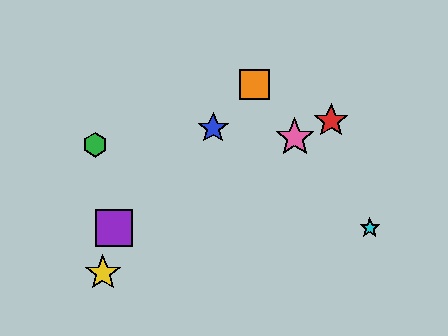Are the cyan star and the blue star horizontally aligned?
No, the cyan star is at y≈228 and the blue star is at y≈128.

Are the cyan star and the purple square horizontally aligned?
Yes, both are at y≈228.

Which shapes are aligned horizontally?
The purple square, the cyan star are aligned horizontally.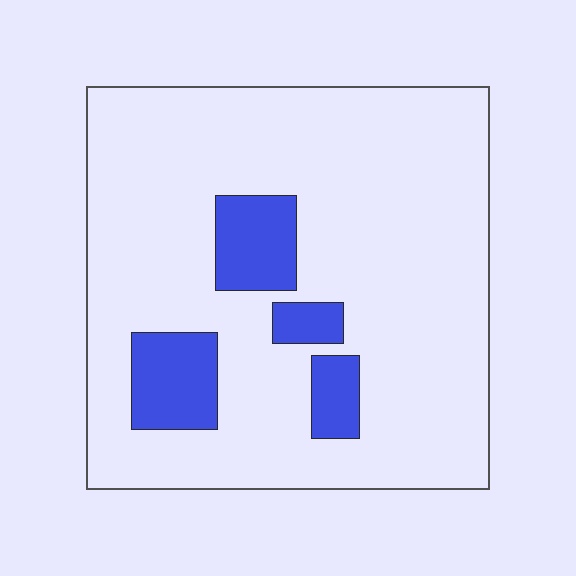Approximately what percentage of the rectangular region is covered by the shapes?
Approximately 15%.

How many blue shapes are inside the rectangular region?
4.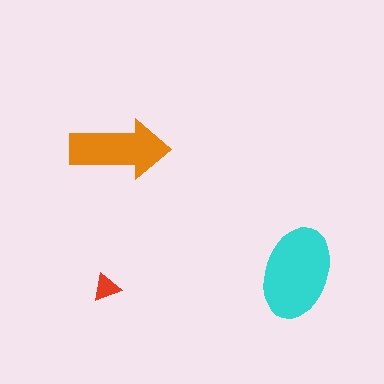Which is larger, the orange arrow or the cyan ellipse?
The cyan ellipse.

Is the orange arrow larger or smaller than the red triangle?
Larger.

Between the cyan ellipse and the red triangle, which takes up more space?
The cyan ellipse.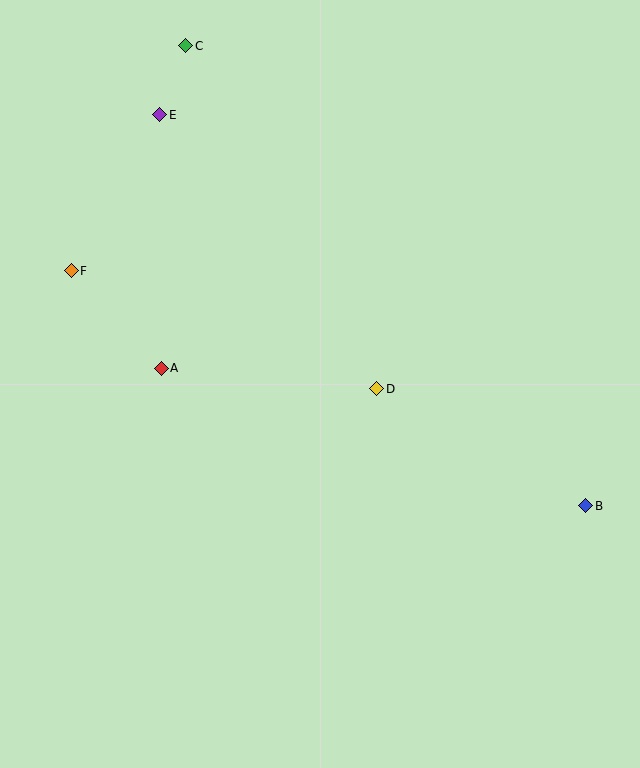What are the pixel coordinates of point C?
Point C is at (186, 46).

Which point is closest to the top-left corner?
Point C is closest to the top-left corner.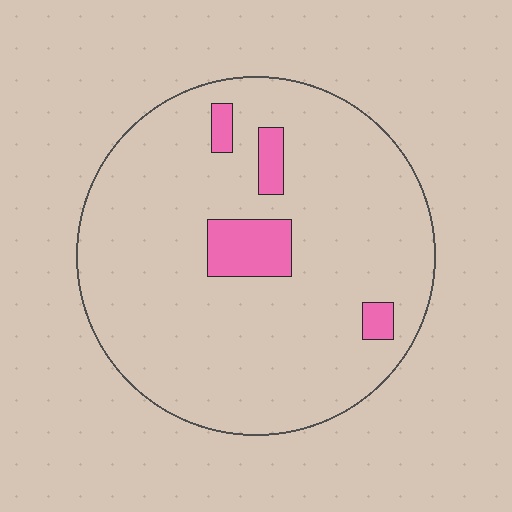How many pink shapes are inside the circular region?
4.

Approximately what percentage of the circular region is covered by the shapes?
Approximately 10%.